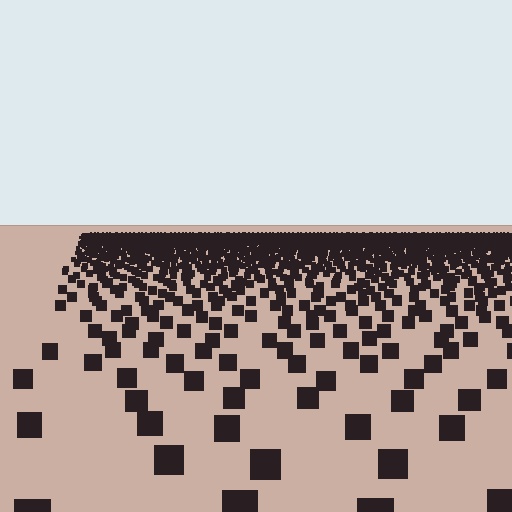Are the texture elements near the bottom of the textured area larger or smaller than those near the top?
Larger. Near the bottom, elements are closer to the viewer and appear at a bigger on-screen size.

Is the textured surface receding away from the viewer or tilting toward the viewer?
The surface is receding away from the viewer. Texture elements get smaller and denser toward the top.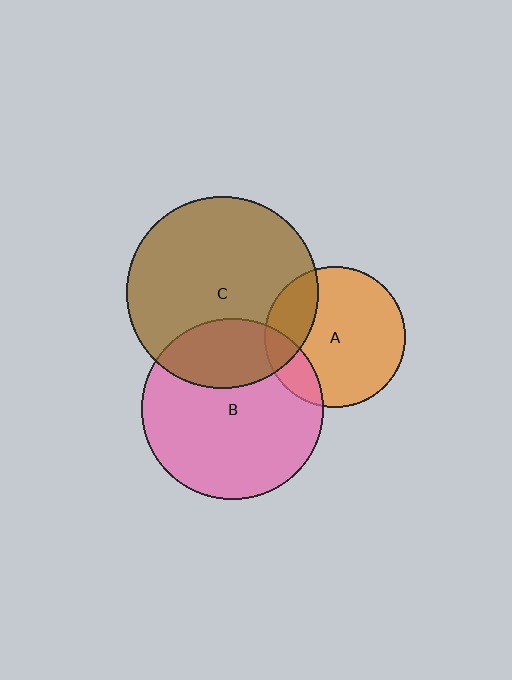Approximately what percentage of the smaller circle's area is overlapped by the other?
Approximately 20%.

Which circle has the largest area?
Circle C (brown).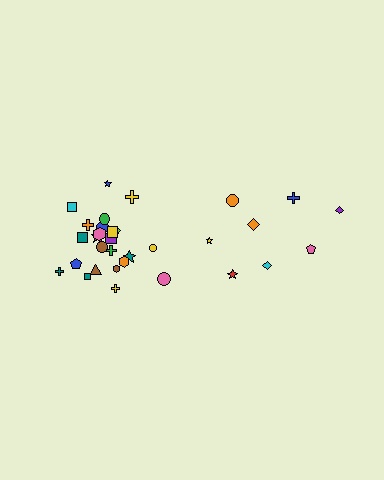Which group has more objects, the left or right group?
The left group.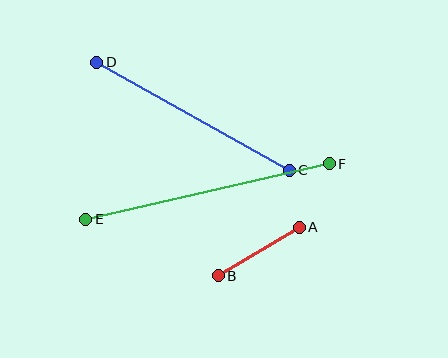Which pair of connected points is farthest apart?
Points E and F are farthest apart.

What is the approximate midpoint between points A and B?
The midpoint is at approximately (259, 251) pixels.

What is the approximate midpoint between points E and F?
The midpoint is at approximately (207, 192) pixels.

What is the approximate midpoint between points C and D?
The midpoint is at approximately (193, 116) pixels.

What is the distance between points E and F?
The distance is approximately 249 pixels.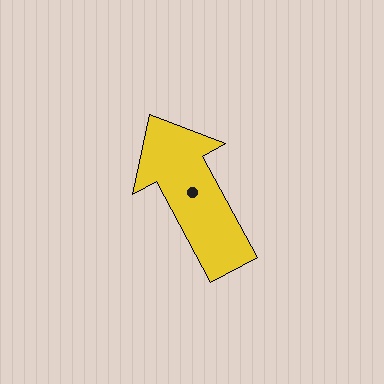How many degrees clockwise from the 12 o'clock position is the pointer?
Approximately 331 degrees.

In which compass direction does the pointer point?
Northwest.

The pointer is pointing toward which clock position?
Roughly 11 o'clock.